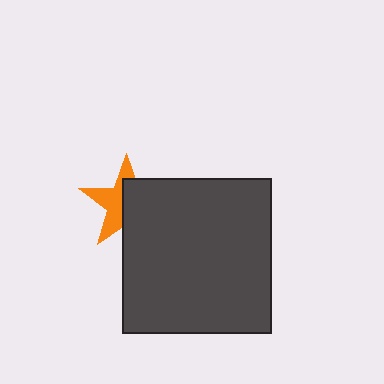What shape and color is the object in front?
The object in front is a dark gray rectangle.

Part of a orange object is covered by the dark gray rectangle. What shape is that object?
It is a star.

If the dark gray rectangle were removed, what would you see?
You would see the complete orange star.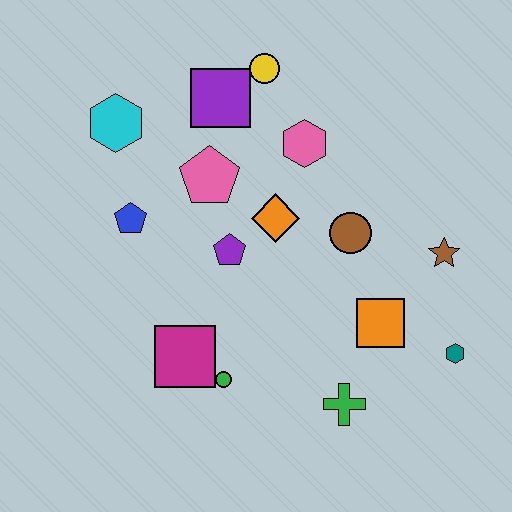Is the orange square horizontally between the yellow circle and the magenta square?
No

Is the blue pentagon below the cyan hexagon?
Yes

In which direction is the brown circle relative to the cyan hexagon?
The brown circle is to the right of the cyan hexagon.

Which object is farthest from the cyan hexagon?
The teal hexagon is farthest from the cyan hexagon.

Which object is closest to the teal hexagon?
The orange square is closest to the teal hexagon.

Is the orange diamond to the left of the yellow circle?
No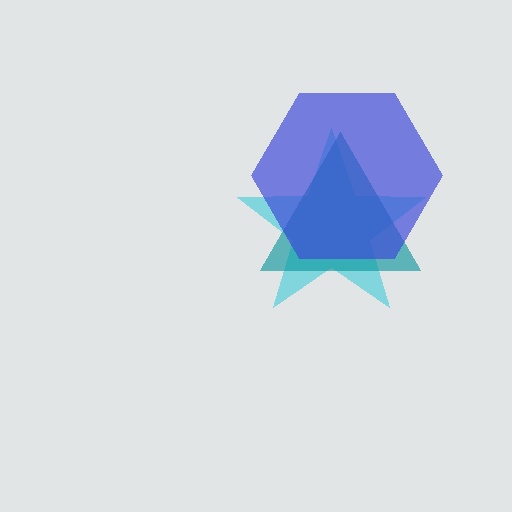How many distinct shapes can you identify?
There are 3 distinct shapes: a cyan star, a teal triangle, a blue hexagon.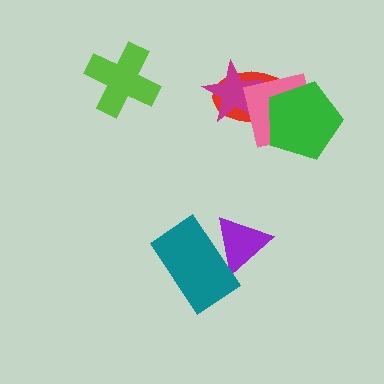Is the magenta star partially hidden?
Yes, it is partially covered by another shape.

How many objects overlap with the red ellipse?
3 objects overlap with the red ellipse.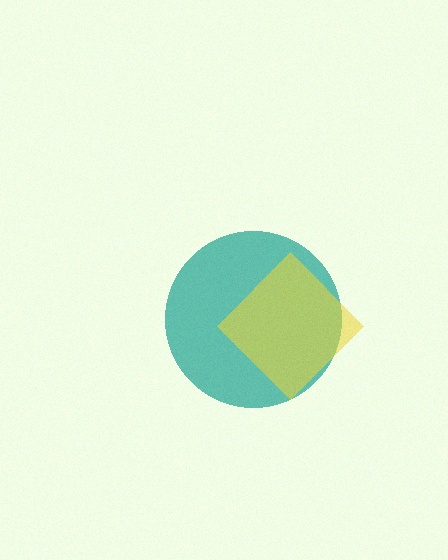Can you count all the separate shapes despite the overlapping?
Yes, there are 2 separate shapes.